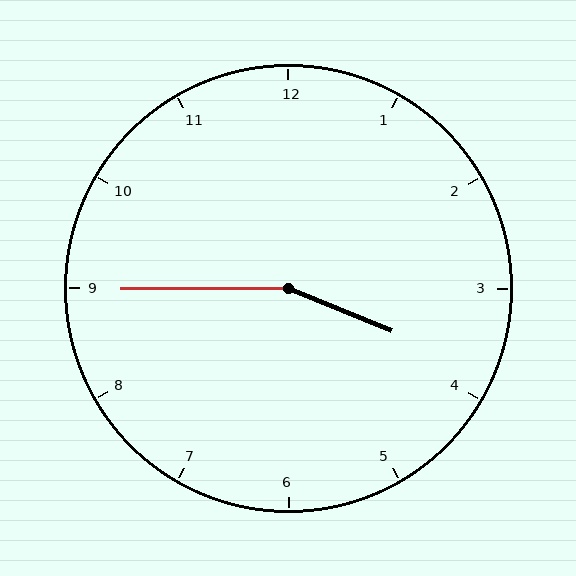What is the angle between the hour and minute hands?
Approximately 158 degrees.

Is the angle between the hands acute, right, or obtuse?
It is obtuse.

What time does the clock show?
3:45.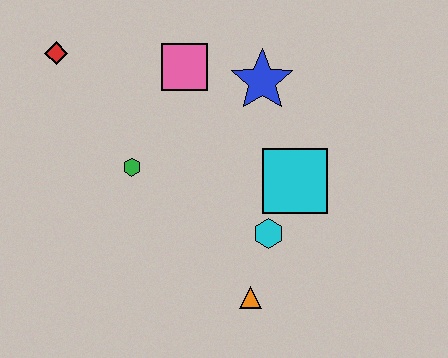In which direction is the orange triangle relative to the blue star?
The orange triangle is below the blue star.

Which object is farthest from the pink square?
The orange triangle is farthest from the pink square.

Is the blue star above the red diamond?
No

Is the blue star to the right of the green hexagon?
Yes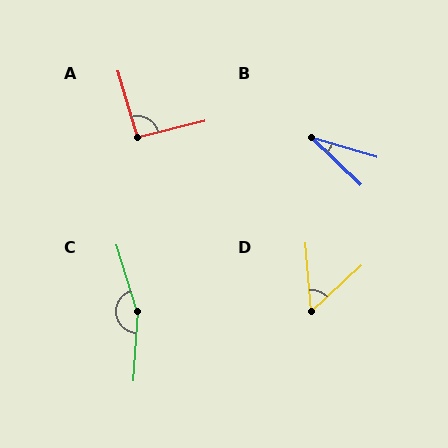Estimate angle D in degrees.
Approximately 52 degrees.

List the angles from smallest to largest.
B (27°), D (52°), A (92°), C (160°).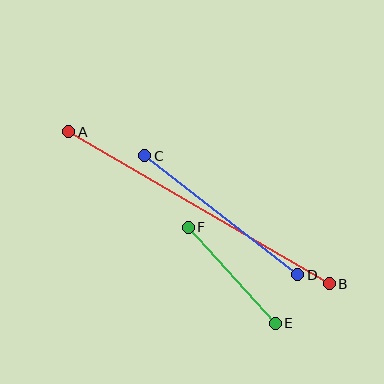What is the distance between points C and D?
The distance is approximately 194 pixels.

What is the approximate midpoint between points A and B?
The midpoint is at approximately (199, 208) pixels.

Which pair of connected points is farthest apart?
Points A and B are farthest apart.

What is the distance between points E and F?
The distance is approximately 130 pixels.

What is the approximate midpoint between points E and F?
The midpoint is at approximately (232, 275) pixels.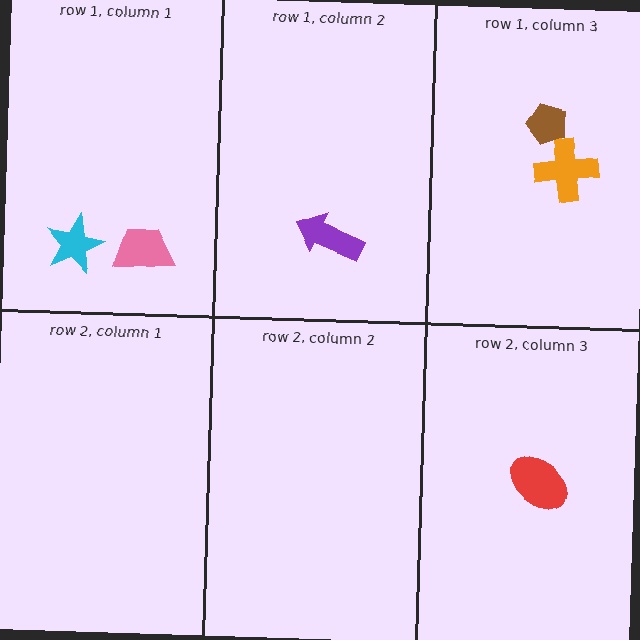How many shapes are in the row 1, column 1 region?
2.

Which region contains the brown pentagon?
The row 1, column 3 region.